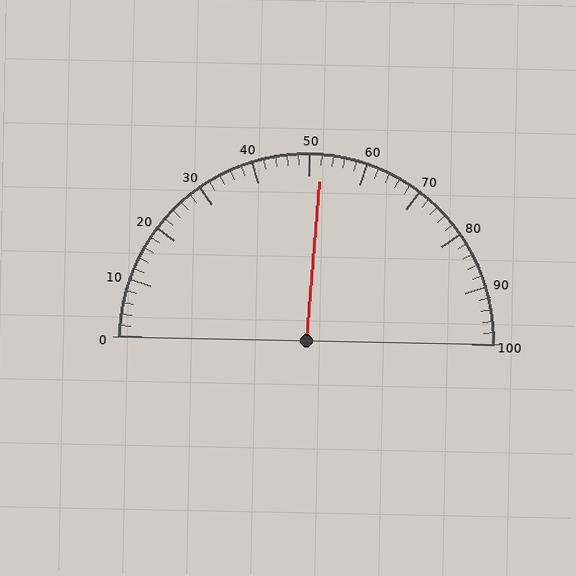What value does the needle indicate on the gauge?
The needle indicates approximately 52.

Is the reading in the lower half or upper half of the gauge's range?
The reading is in the upper half of the range (0 to 100).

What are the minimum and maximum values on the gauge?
The gauge ranges from 0 to 100.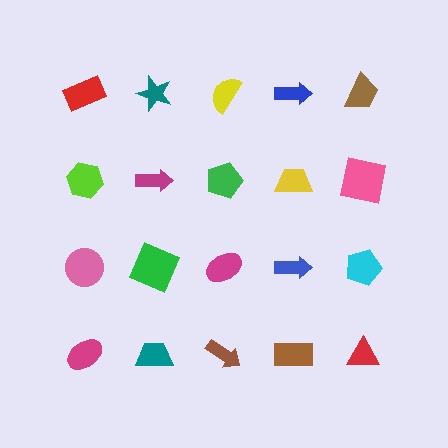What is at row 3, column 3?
A magenta ellipse.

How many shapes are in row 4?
5 shapes.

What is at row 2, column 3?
A green pentagon.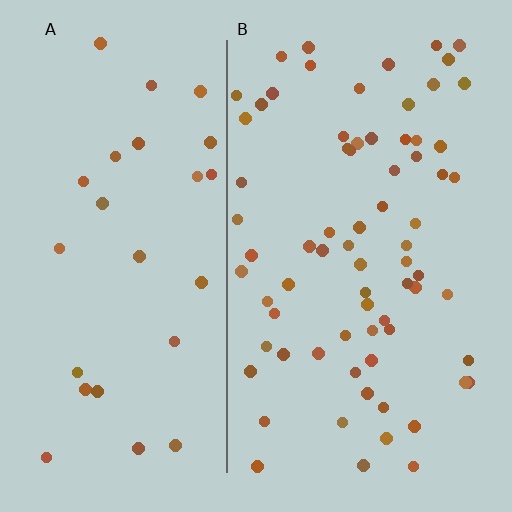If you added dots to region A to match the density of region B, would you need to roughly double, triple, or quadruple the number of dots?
Approximately triple.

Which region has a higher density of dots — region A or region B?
B (the right).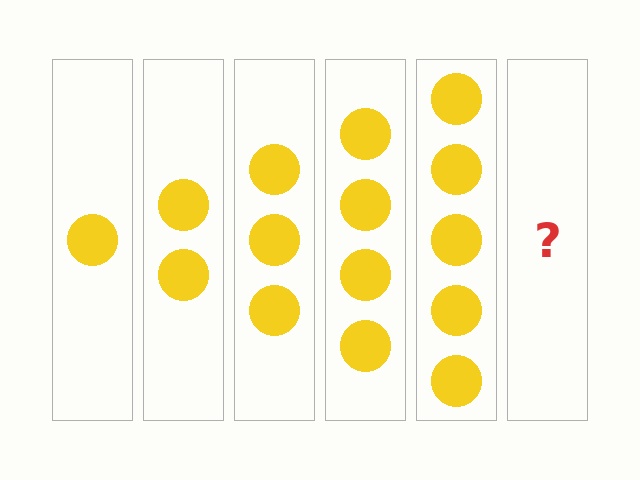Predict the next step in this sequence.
The next step is 6 circles.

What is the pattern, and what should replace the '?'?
The pattern is that each step adds one more circle. The '?' should be 6 circles.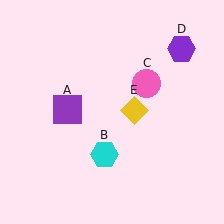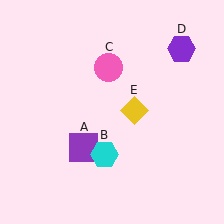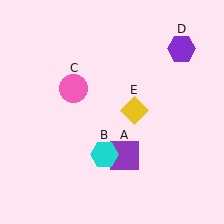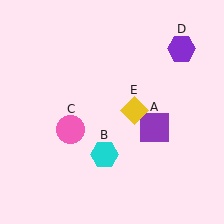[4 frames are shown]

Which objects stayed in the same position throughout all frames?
Cyan hexagon (object B) and purple hexagon (object D) and yellow diamond (object E) remained stationary.